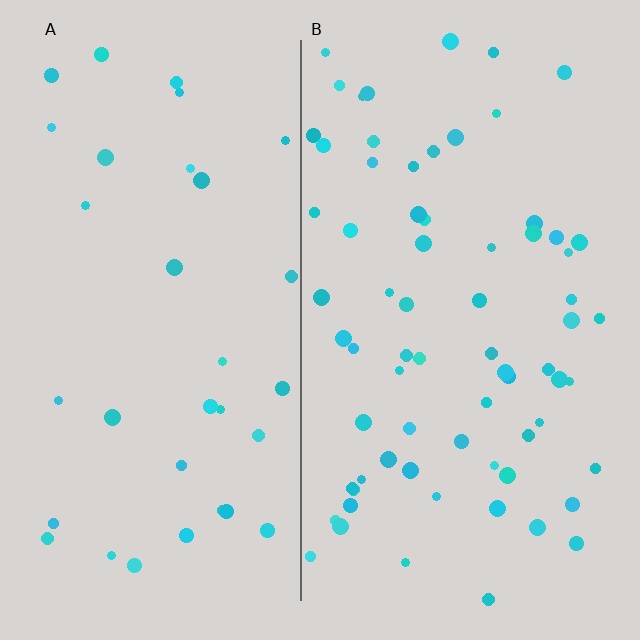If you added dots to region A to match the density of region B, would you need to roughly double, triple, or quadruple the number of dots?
Approximately double.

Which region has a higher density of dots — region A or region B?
B (the right).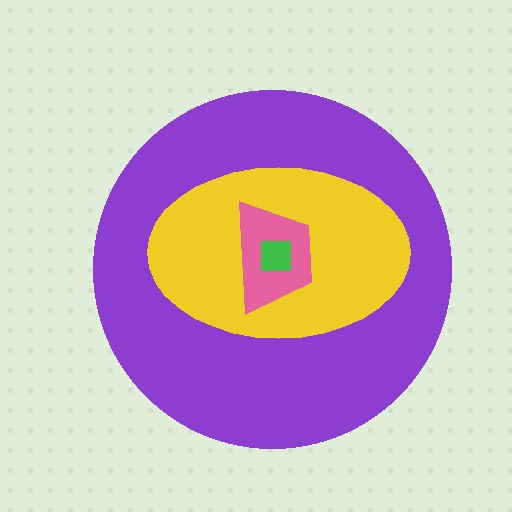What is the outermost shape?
The purple circle.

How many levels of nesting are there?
4.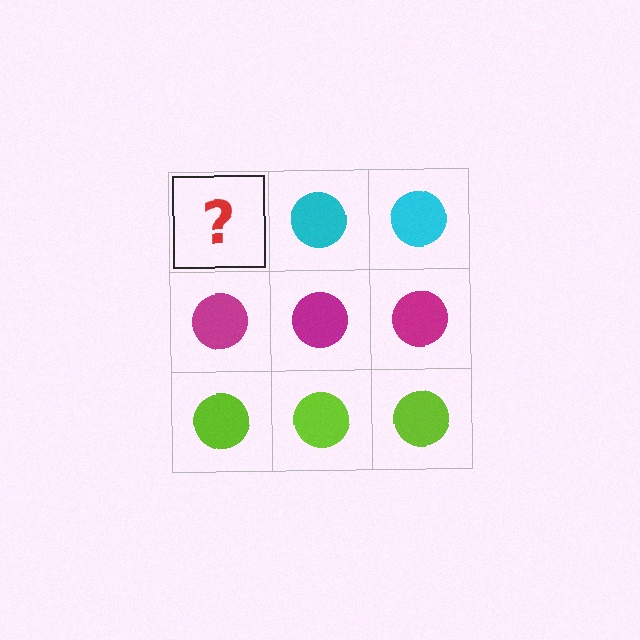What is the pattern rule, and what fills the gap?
The rule is that each row has a consistent color. The gap should be filled with a cyan circle.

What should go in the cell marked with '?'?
The missing cell should contain a cyan circle.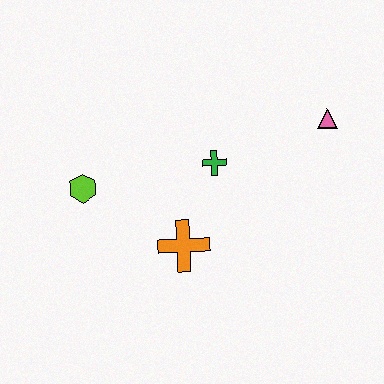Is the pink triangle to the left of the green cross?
No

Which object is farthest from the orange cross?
The pink triangle is farthest from the orange cross.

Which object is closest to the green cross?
The orange cross is closest to the green cross.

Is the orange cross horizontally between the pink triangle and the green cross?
No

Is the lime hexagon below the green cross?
Yes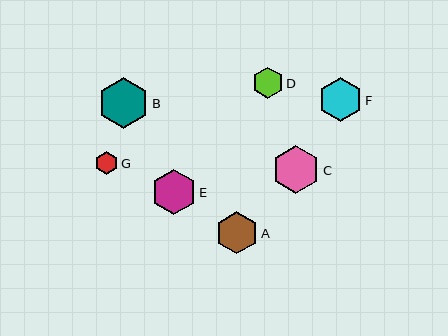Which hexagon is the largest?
Hexagon B is the largest with a size of approximately 51 pixels.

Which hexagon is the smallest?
Hexagon G is the smallest with a size of approximately 23 pixels.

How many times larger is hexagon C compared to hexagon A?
Hexagon C is approximately 1.1 times the size of hexagon A.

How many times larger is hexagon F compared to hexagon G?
Hexagon F is approximately 1.9 times the size of hexagon G.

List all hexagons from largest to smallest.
From largest to smallest: B, C, E, F, A, D, G.